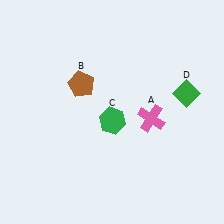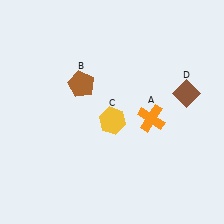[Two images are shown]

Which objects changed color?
A changed from pink to orange. C changed from green to yellow. D changed from green to brown.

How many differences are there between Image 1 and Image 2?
There are 3 differences between the two images.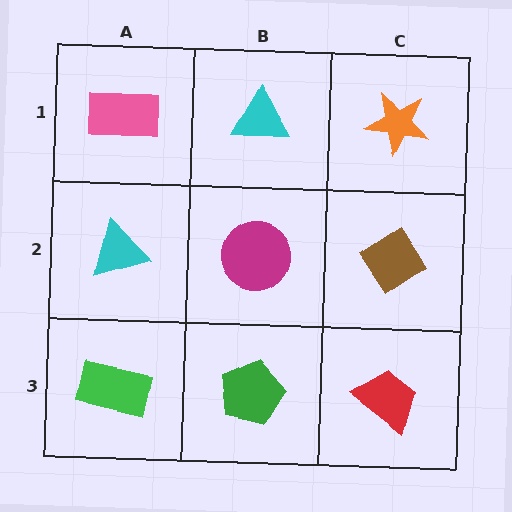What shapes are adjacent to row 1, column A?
A cyan triangle (row 2, column A), a cyan triangle (row 1, column B).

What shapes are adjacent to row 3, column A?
A cyan triangle (row 2, column A), a green pentagon (row 3, column B).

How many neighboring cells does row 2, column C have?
3.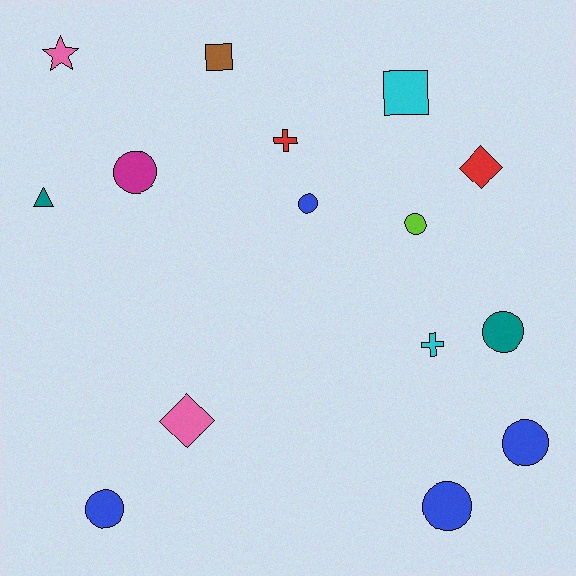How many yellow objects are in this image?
There are no yellow objects.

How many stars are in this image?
There is 1 star.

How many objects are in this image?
There are 15 objects.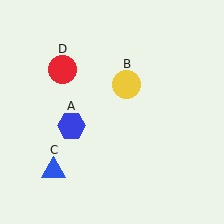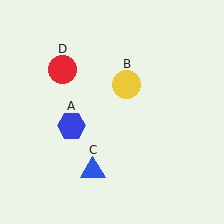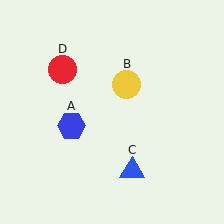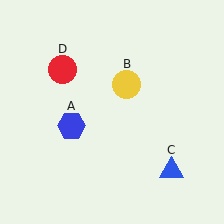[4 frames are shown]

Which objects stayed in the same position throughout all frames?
Blue hexagon (object A) and yellow circle (object B) and red circle (object D) remained stationary.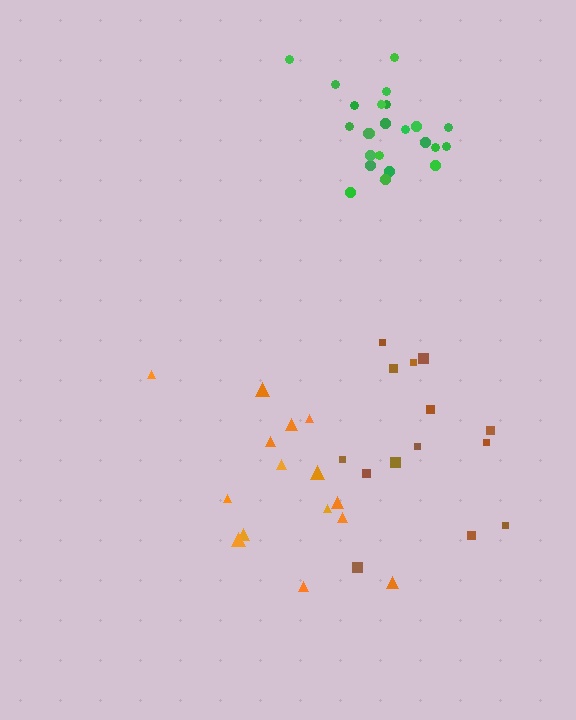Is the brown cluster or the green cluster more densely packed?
Green.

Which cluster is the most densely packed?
Green.